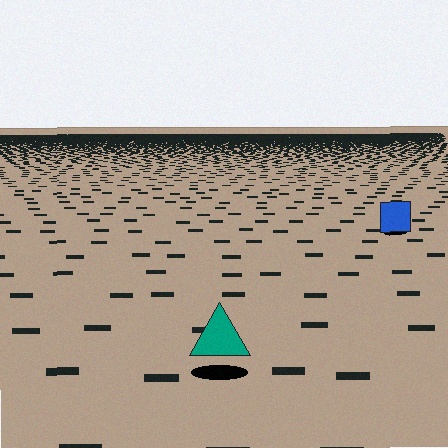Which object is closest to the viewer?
The teal triangle is closest. The texture marks near it are larger and more spread out.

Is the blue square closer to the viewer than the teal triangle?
No. The teal triangle is closer — you can tell from the texture gradient: the ground texture is coarser near it.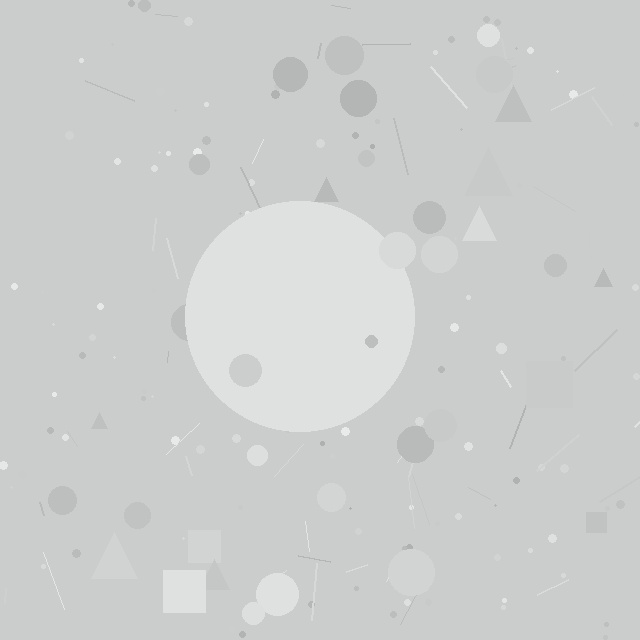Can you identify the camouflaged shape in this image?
The camouflaged shape is a circle.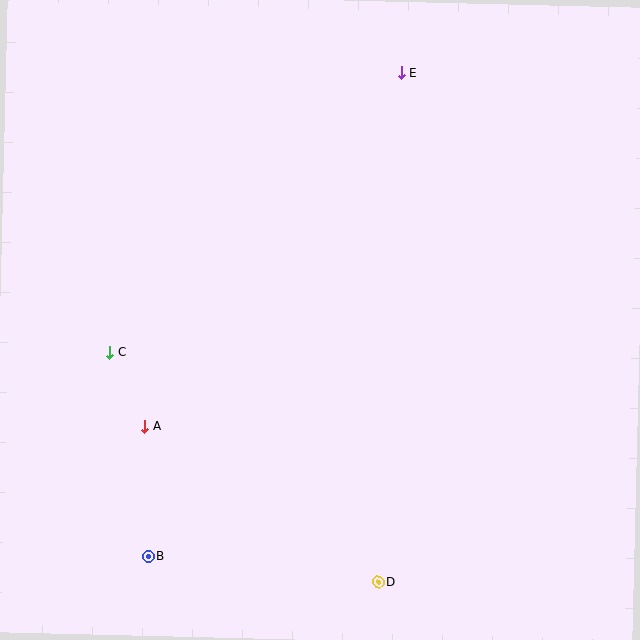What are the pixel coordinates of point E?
Point E is at (401, 73).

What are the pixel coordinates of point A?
Point A is at (145, 426).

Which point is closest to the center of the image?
Point A at (145, 426) is closest to the center.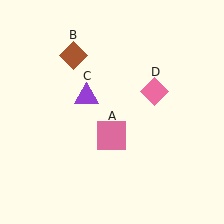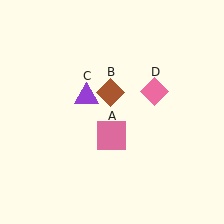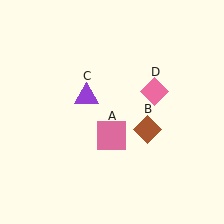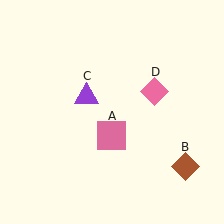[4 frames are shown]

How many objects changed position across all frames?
1 object changed position: brown diamond (object B).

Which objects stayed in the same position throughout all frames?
Pink square (object A) and purple triangle (object C) and pink diamond (object D) remained stationary.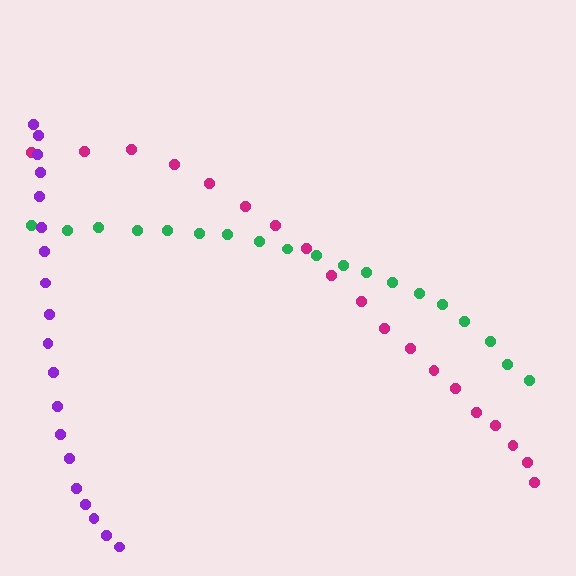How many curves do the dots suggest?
There are 3 distinct paths.